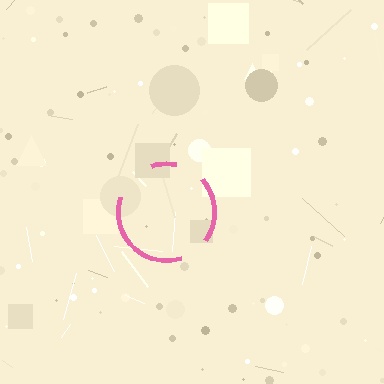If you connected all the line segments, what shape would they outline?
They would outline a circle.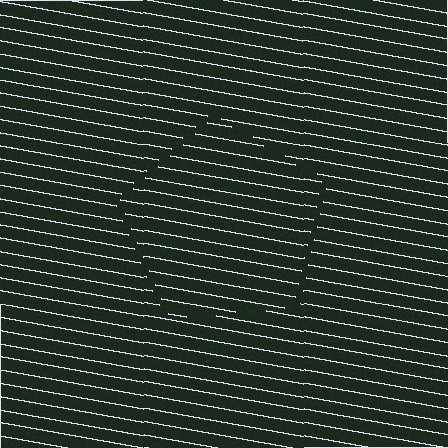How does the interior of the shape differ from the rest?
The interior of the shape contains the same grating, shifted by half a period — the contour is defined by the phase discontinuity where line-ends from the inner and outer gratings abut.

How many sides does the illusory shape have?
5 sides — the line-ends trace a pentagon.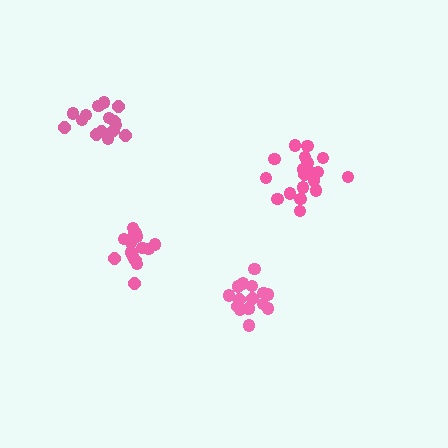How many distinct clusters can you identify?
There are 4 distinct clusters.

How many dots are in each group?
Group 1: 16 dots, Group 2: 20 dots, Group 3: 16 dots, Group 4: 15 dots (67 total).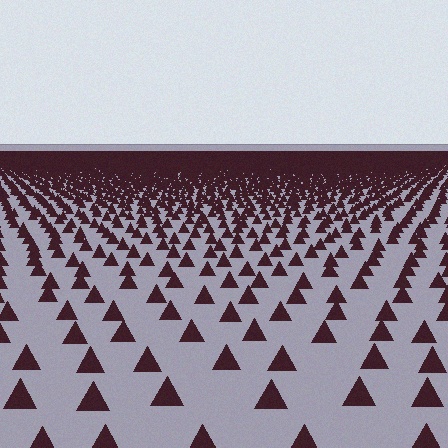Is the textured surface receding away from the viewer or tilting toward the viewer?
The surface is receding away from the viewer. Texture elements get smaller and denser toward the top.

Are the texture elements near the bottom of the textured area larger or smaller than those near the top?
Larger. Near the bottom, elements are closer to the viewer and appear at a bigger on-screen size.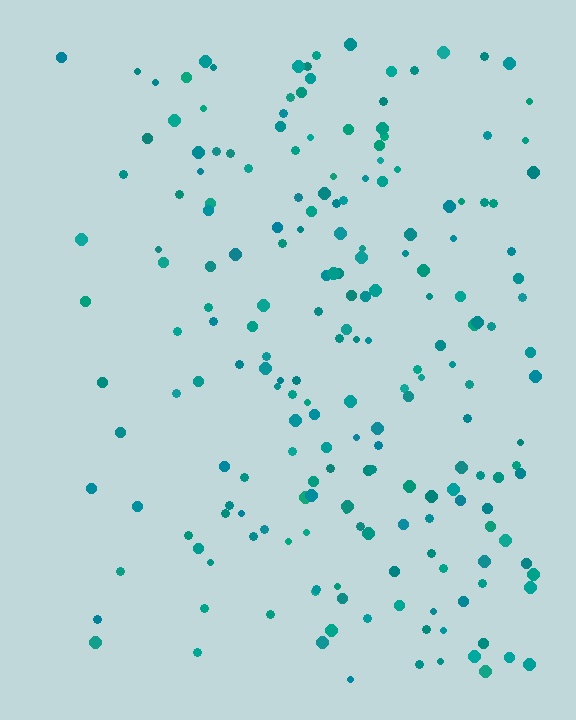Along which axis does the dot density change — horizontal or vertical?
Horizontal.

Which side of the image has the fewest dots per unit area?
The left.